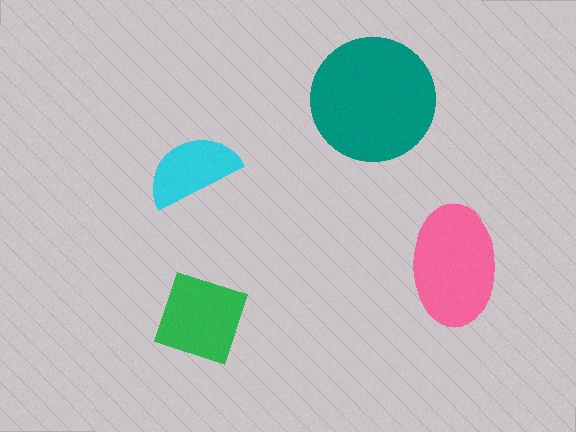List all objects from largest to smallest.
The teal circle, the pink ellipse, the green square, the cyan semicircle.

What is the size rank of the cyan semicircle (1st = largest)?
4th.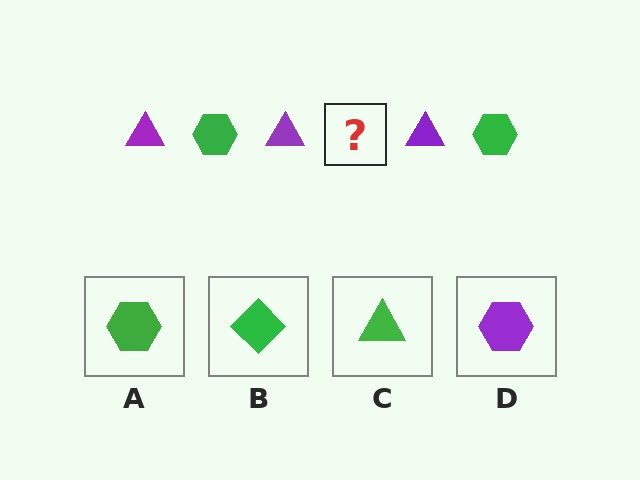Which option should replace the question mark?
Option A.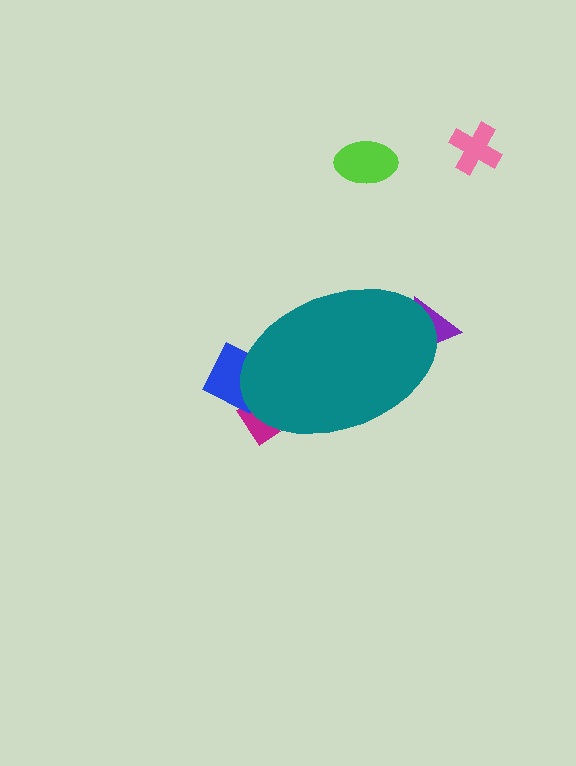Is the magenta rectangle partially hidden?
Yes, the magenta rectangle is partially hidden behind the teal ellipse.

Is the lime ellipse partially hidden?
No, the lime ellipse is fully visible.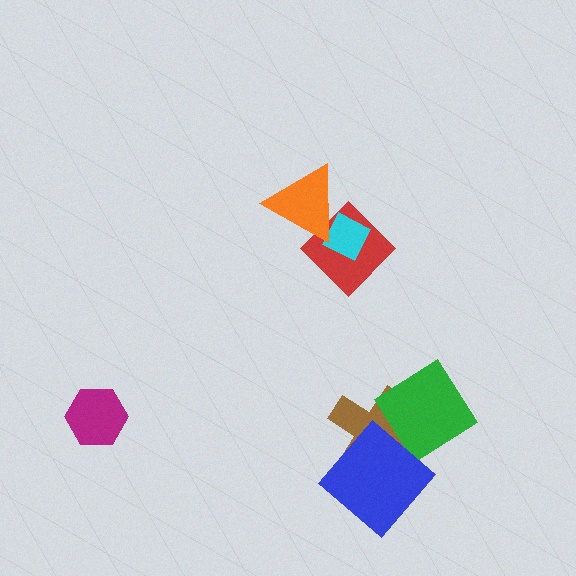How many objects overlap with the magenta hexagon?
0 objects overlap with the magenta hexagon.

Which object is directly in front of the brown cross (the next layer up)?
The green diamond is directly in front of the brown cross.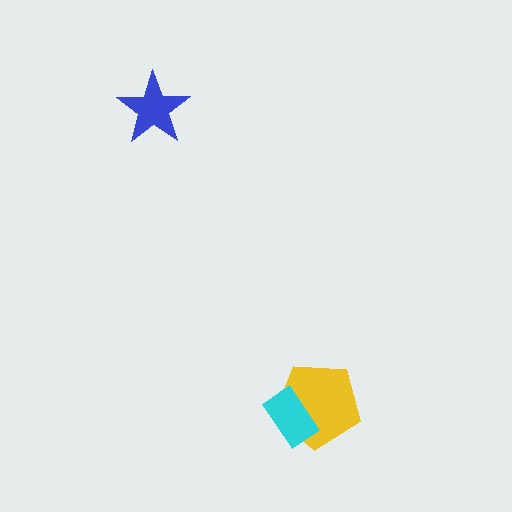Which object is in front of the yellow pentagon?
The cyan rectangle is in front of the yellow pentagon.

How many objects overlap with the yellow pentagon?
1 object overlaps with the yellow pentagon.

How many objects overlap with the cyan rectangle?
1 object overlaps with the cyan rectangle.